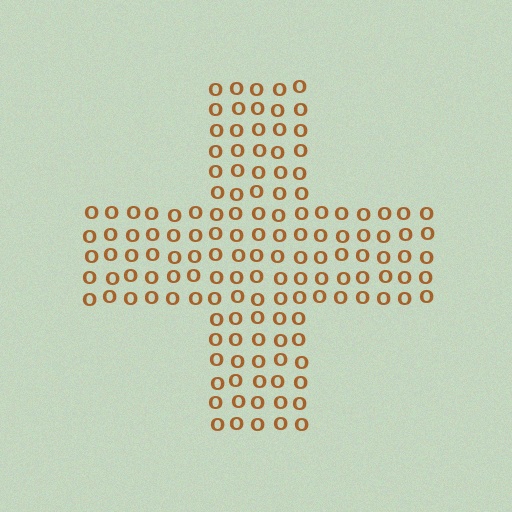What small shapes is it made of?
It is made of small letter O's.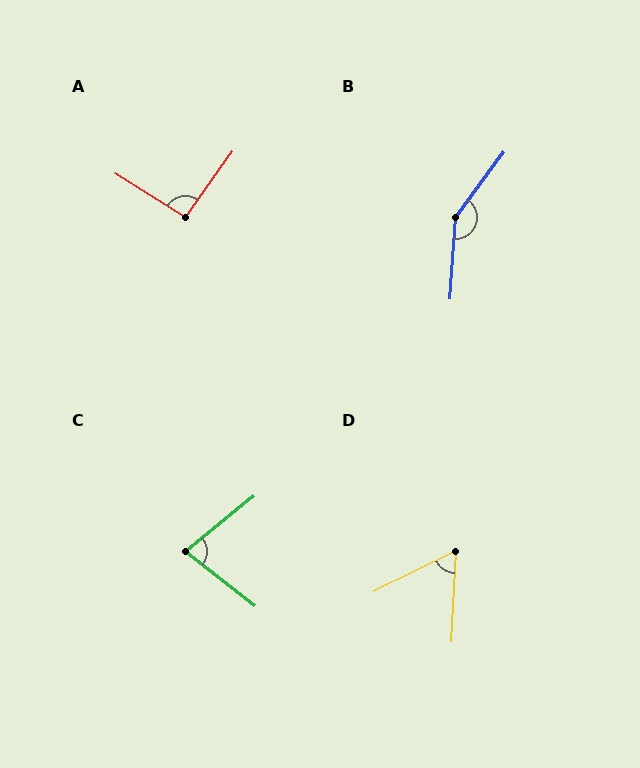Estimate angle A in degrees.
Approximately 94 degrees.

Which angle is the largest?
B, at approximately 147 degrees.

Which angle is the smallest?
D, at approximately 61 degrees.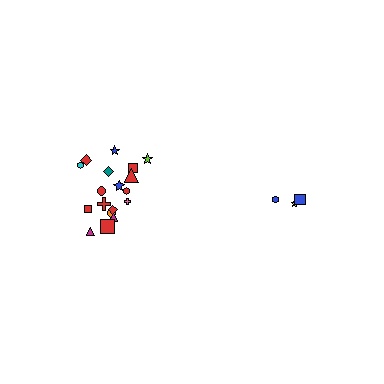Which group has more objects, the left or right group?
The left group.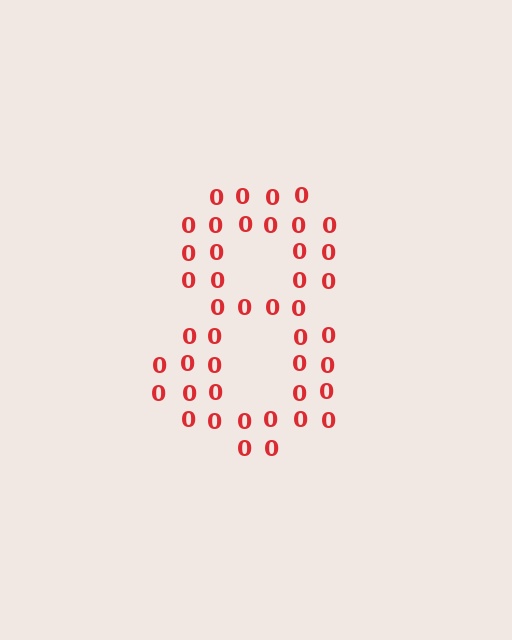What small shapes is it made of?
It is made of small digit 0's.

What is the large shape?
The large shape is the digit 8.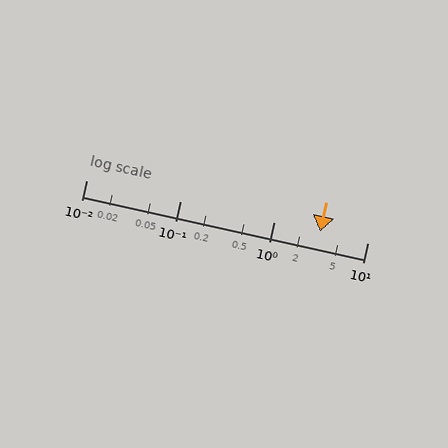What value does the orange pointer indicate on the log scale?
The pointer indicates approximately 3.1.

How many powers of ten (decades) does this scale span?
The scale spans 3 decades, from 0.01 to 10.